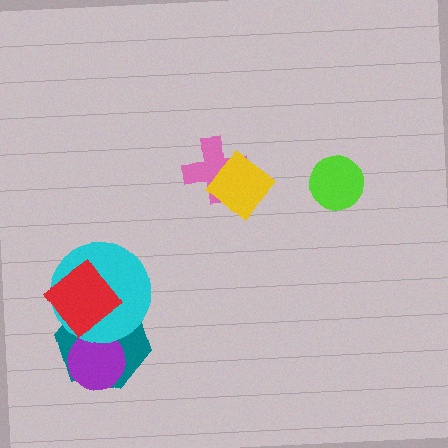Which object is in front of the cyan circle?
The red diamond is in front of the cyan circle.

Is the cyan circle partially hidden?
Yes, it is partially covered by another shape.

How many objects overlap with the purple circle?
2 objects overlap with the purple circle.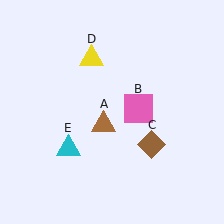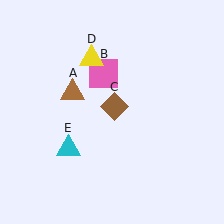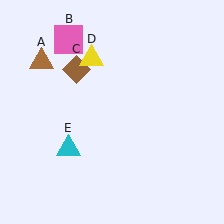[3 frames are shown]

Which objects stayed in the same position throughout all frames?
Yellow triangle (object D) and cyan triangle (object E) remained stationary.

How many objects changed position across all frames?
3 objects changed position: brown triangle (object A), pink square (object B), brown diamond (object C).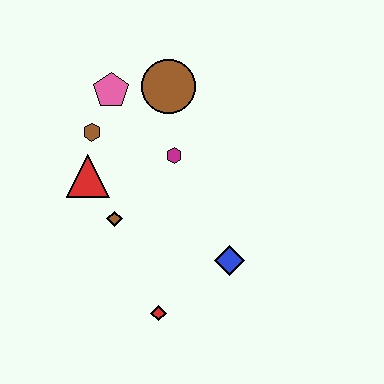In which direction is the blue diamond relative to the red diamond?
The blue diamond is to the right of the red diamond.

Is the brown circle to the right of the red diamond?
Yes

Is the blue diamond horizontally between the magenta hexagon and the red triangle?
No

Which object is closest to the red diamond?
The blue diamond is closest to the red diamond.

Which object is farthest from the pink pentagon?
The red diamond is farthest from the pink pentagon.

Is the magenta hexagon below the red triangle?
No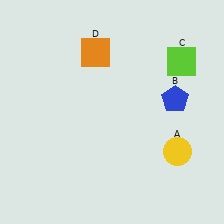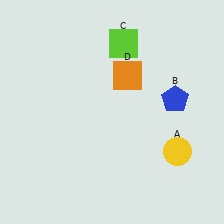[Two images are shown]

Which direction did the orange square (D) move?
The orange square (D) moved right.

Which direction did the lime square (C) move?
The lime square (C) moved left.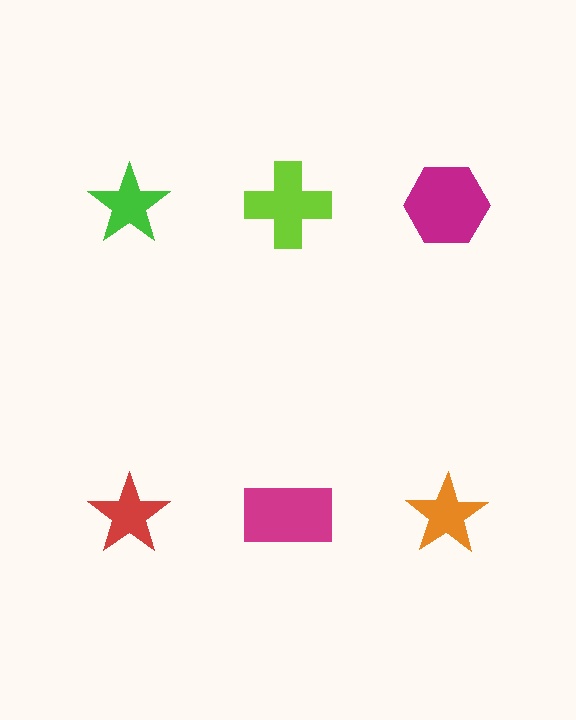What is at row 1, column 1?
A green star.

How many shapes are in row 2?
3 shapes.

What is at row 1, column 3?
A magenta hexagon.